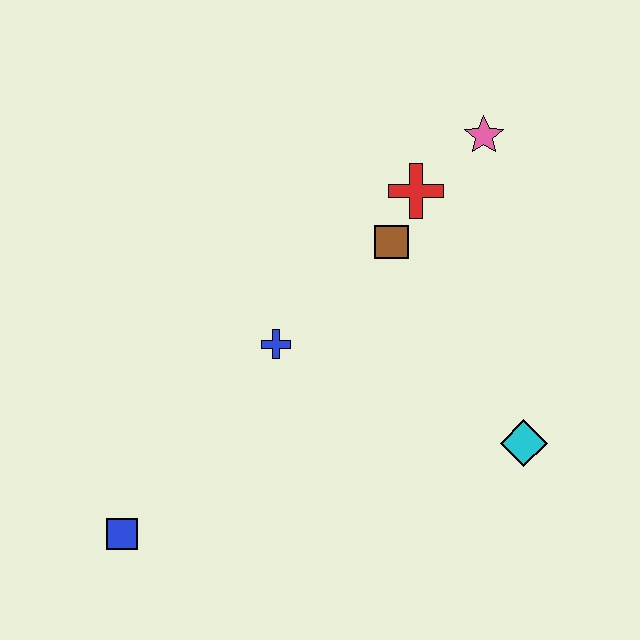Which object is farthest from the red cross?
The blue square is farthest from the red cross.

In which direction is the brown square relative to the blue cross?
The brown square is to the right of the blue cross.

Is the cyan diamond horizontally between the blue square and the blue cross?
No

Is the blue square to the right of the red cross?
No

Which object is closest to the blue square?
The blue cross is closest to the blue square.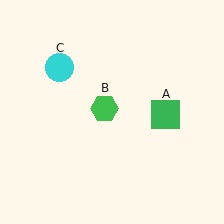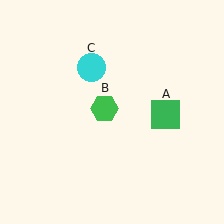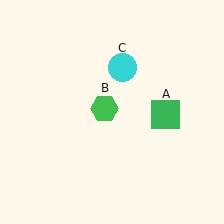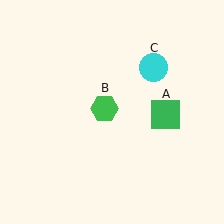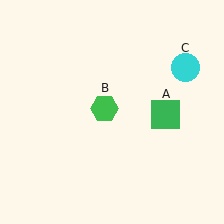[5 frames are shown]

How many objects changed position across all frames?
1 object changed position: cyan circle (object C).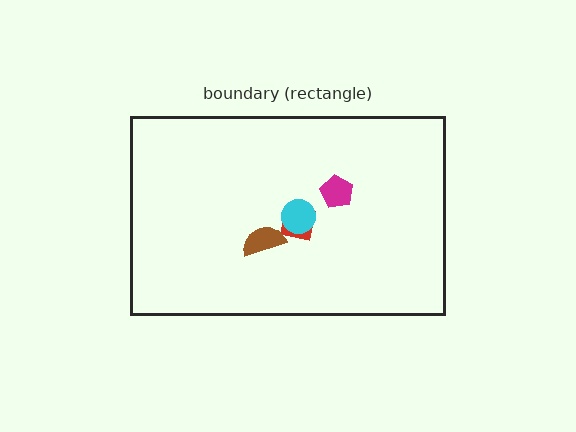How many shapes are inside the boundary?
4 inside, 0 outside.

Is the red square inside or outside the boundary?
Inside.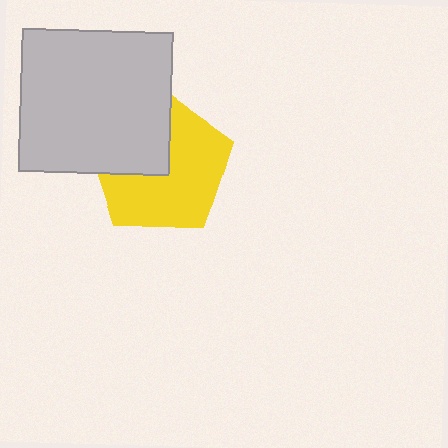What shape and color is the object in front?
The object in front is a light gray rectangle.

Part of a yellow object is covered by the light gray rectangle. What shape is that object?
It is a pentagon.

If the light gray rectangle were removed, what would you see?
You would see the complete yellow pentagon.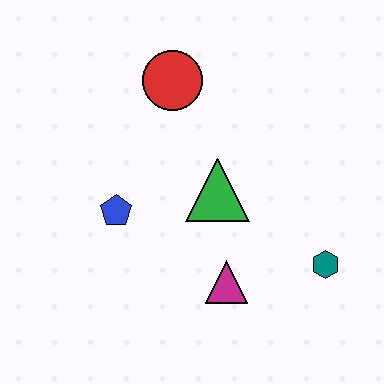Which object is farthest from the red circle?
The teal hexagon is farthest from the red circle.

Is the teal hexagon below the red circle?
Yes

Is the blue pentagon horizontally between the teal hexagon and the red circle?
No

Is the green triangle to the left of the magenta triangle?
Yes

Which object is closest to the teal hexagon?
The magenta triangle is closest to the teal hexagon.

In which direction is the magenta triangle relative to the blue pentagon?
The magenta triangle is to the right of the blue pentagon.